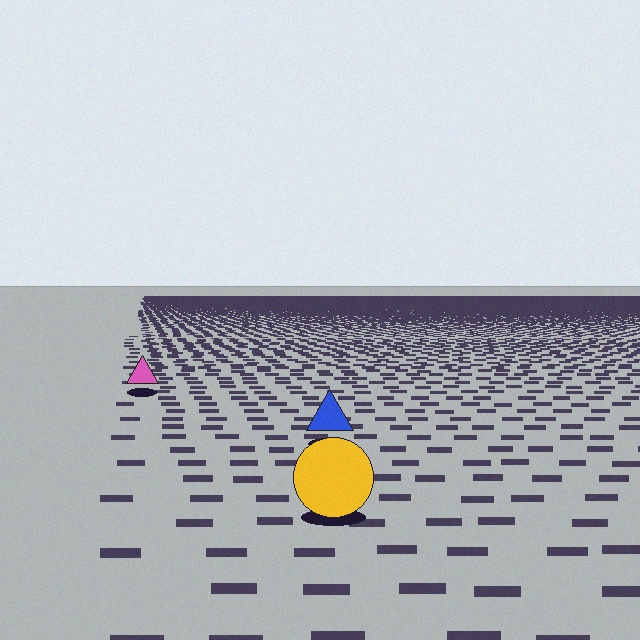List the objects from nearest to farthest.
From nearest to farthest: the yellow circle, the blue triangle, the pink triangle.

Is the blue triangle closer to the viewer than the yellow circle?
No. The yellow circle is closer — you can tell from the texture gradient: the ground texture is coarser near it.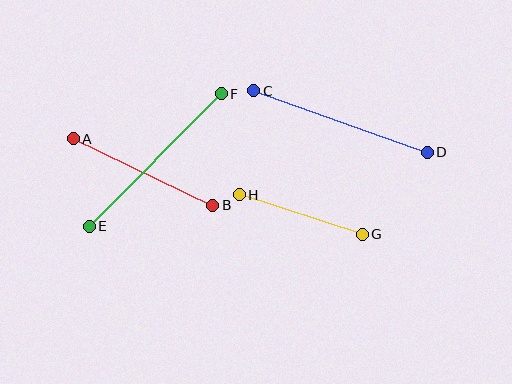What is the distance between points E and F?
The distance is approximately 187 pixels.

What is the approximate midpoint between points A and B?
The midpoint is at approximately (143, 172) pixels.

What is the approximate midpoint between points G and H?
The midpoint is at approximately (301, 215) pixels.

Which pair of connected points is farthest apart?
Points E and F are farthest apart.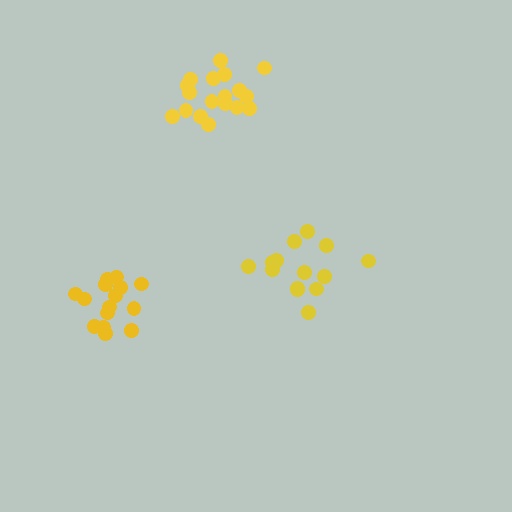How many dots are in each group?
Group 1: 15 dots, Group 2: 14 dots, Group 3: 18 dots (47 total).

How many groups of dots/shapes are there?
There are 3 groups.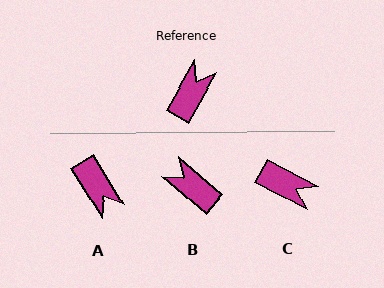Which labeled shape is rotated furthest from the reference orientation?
A, about 119 degrees away.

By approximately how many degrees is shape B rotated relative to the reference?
Approximately 80 degrees counter-clockwise.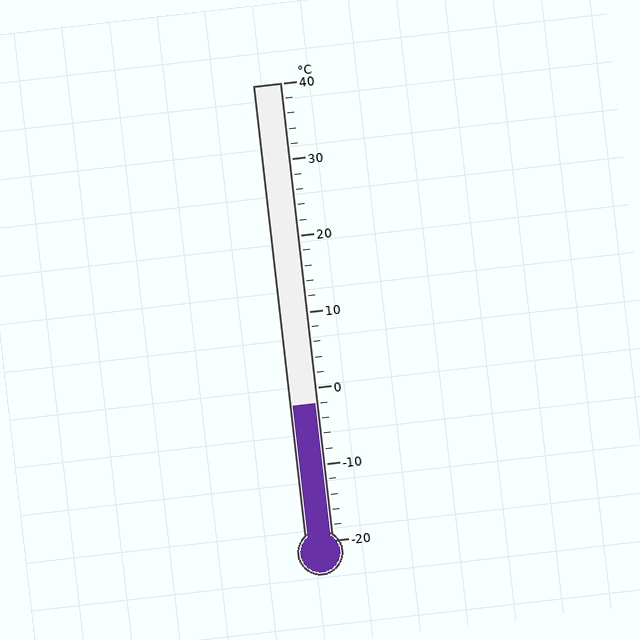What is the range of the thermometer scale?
The thermometer scale ranges from -20°C to 40°C.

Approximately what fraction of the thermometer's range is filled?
The thermometer is filled to approximately 30% of its range.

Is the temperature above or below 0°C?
The temperature is below 0°C.